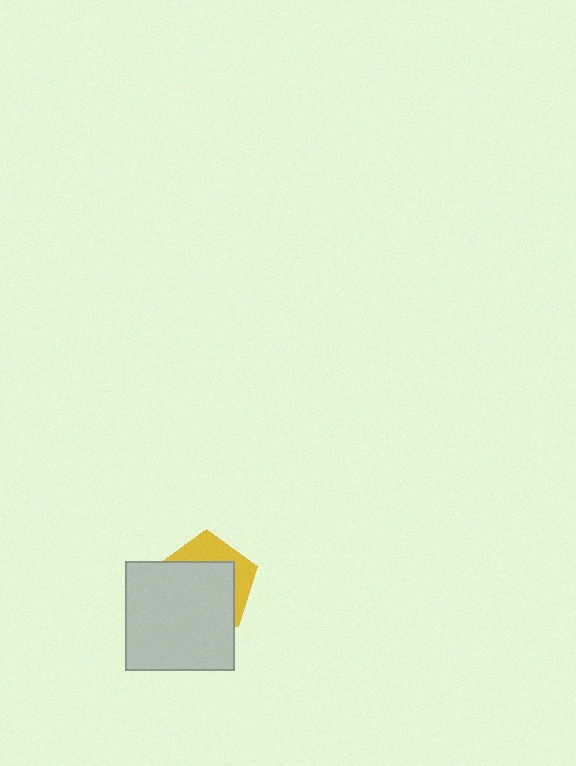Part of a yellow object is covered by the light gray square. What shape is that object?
It is a pentagon.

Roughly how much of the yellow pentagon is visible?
A small part of it is visible (roughly 33%).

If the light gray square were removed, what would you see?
You would see the complete yellow pentagon.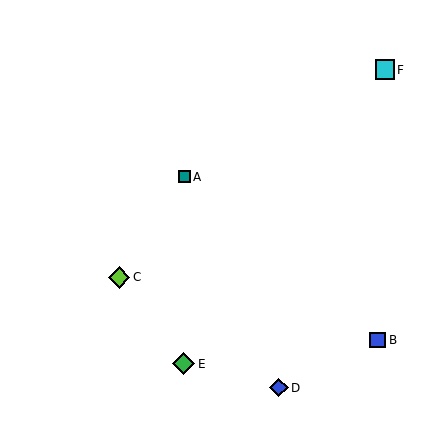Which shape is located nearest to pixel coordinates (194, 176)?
The teal square (labeled A) at (184, 177) is nearest to that location.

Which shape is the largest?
The green diamond (labeled E) is the largest.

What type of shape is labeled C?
Shape C is a lime diamond.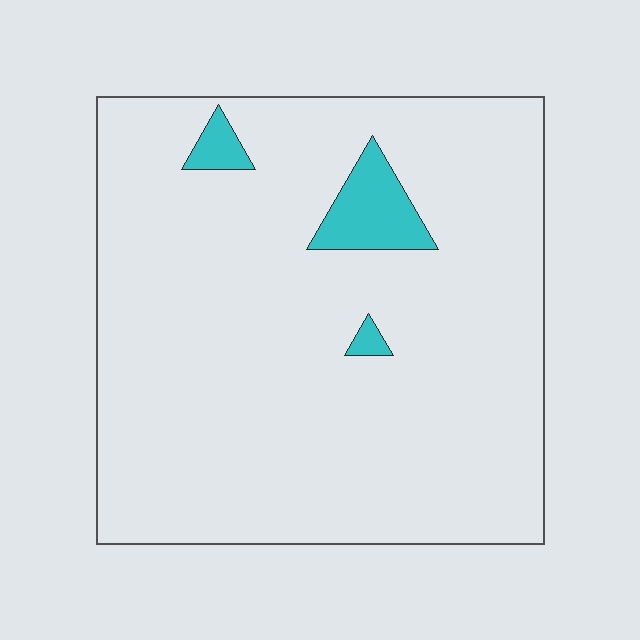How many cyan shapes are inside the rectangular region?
3.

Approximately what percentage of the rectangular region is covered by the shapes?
Approximately 5%.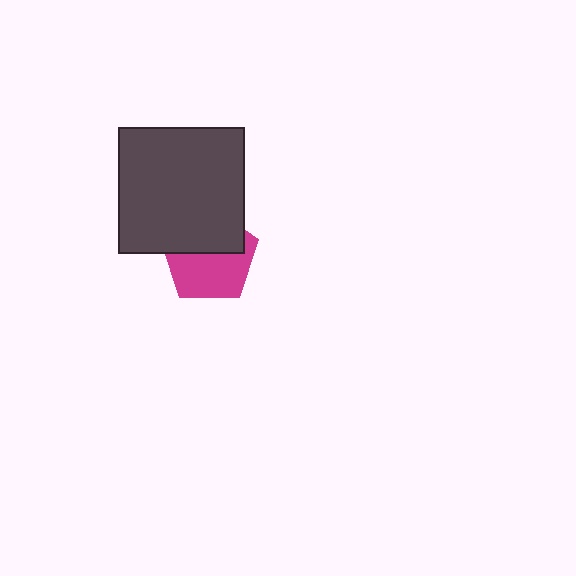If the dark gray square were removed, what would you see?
You would see the complete magenta pentagon.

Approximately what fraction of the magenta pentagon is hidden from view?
Roughly 45% of the magenta pentagon is hidden behind the dark gray square.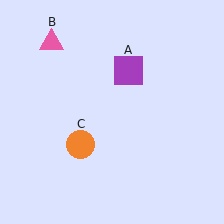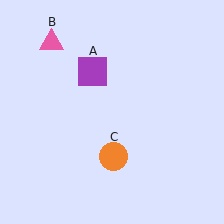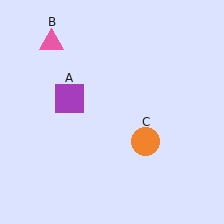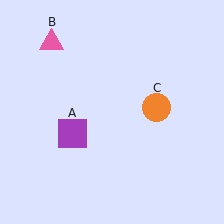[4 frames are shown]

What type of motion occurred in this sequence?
The purple square (object A), orange circle (object C) rotated counterclockwise around the center of the scene.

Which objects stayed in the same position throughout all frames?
Pink triangle (object B) remained stationary.